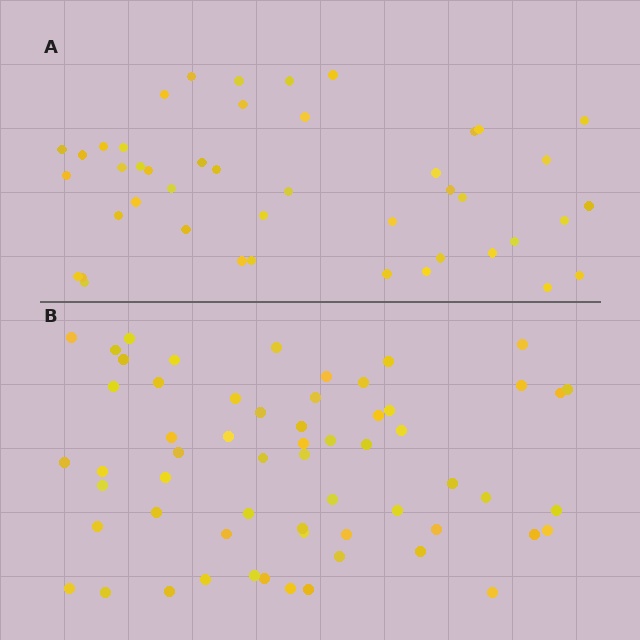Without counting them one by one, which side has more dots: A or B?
Region B (the bottom region) has more dots.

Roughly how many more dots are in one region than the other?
Region B has approximately 15 more dots than region A.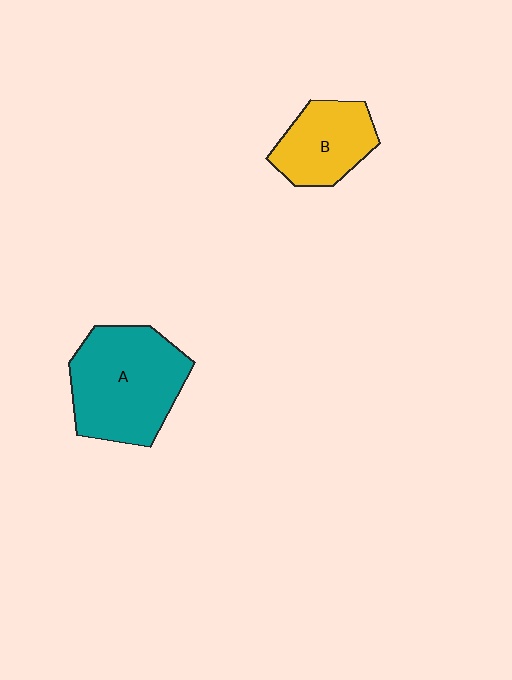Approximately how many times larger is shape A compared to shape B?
Approximately 1.7 times.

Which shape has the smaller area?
Shape B (yellow).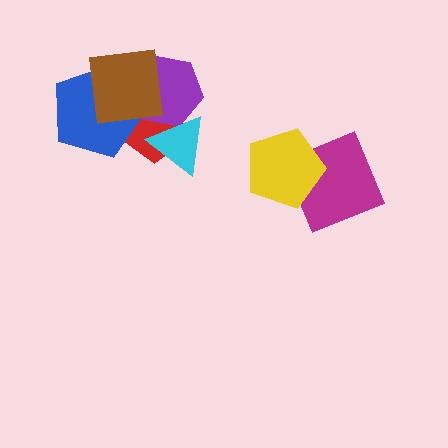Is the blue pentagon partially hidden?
Yes, it is partially covered by another shape.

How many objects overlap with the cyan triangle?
2 objects overlap with the cyan triangle.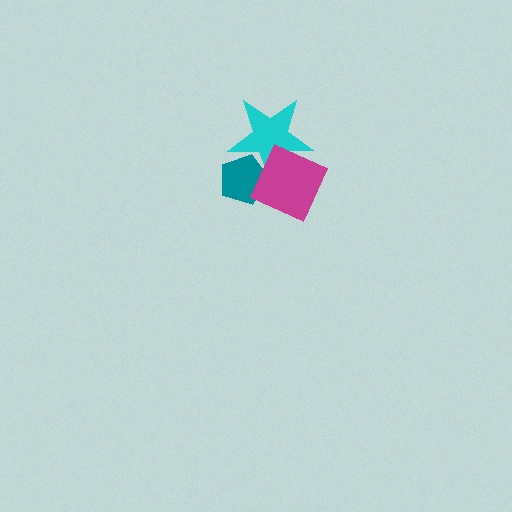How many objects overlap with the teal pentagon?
2 objects overlap with the teal pentagon.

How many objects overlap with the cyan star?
2 objects overlap with the cyan star.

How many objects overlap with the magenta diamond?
2 objects overlap with the magenta diamond.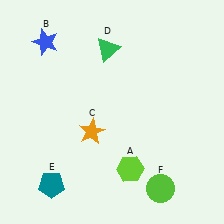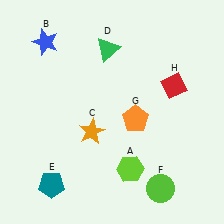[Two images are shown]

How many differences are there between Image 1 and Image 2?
There are 2 differences between the two images.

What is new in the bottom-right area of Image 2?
An orange pentagon (G) was added in the bottom-right area of Image 2.